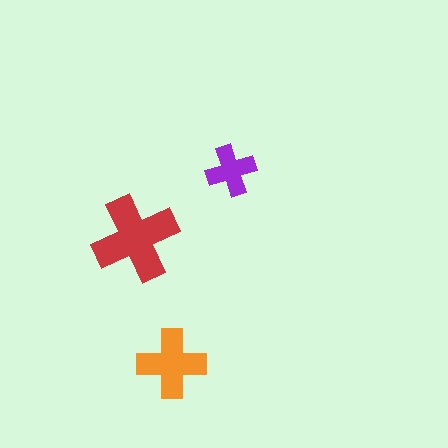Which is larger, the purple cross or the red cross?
The red one.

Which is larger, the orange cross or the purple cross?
The orange one.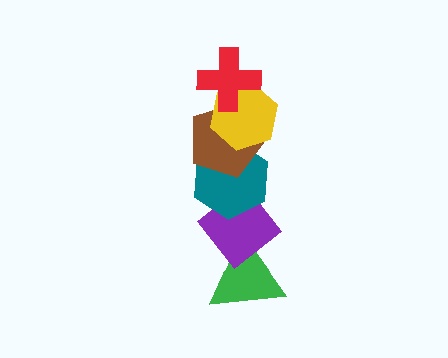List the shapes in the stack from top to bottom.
From top to bottom: the red cross, the yellow hexagon, the brown pentagon, the teal hexagon, the purple diamond, the green triangle.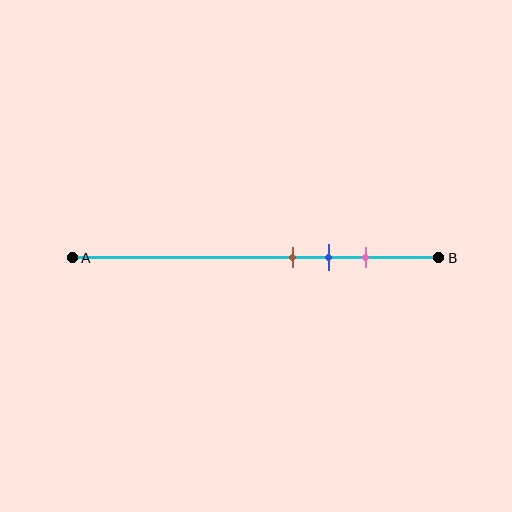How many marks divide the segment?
There are 3 marks dividing the segment.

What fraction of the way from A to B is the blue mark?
The blue mark is approximately 70% (0.7) of the way from A to B.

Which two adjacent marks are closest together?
The brown and blue marks are the closest adjacent pair.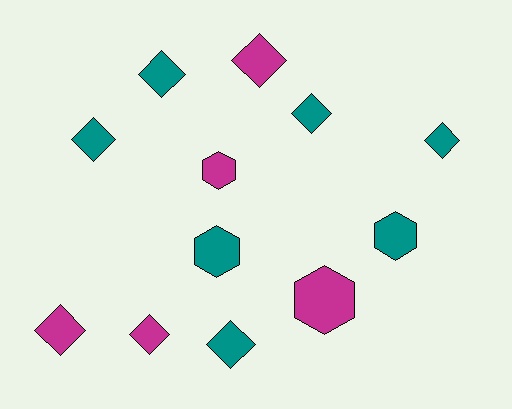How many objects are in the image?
There are 12 objects.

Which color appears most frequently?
Teal, with 7 objects.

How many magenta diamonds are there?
There are 3 magenta diamonds.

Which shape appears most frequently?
Diamond, with 8 objects.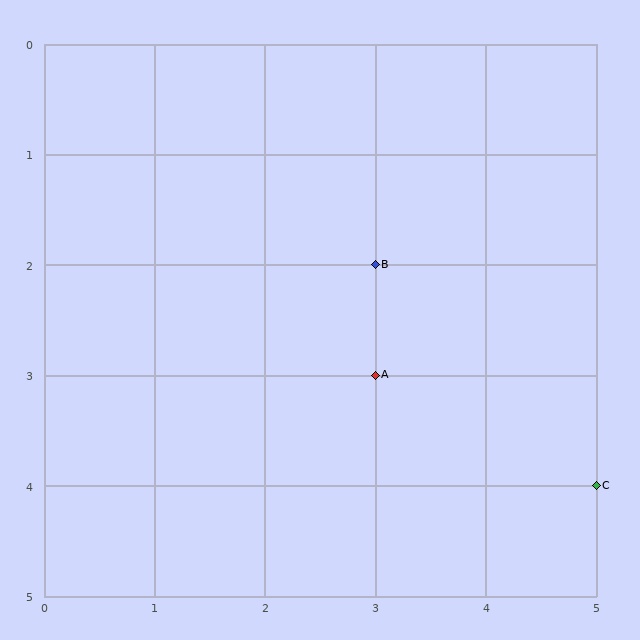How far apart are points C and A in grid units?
Points C and A are 2 columns and 1 row apart (about 2.2 grid units diagonally).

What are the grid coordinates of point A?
Point A is at grid coordinates (3, 3).